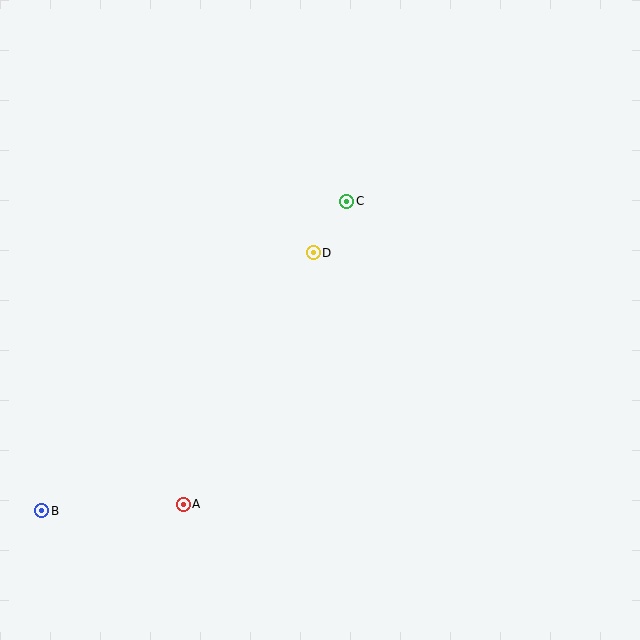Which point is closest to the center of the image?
Point D at (313, 253) is closest to the center.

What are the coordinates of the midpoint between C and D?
The midpoint between C and D is at (330, 227).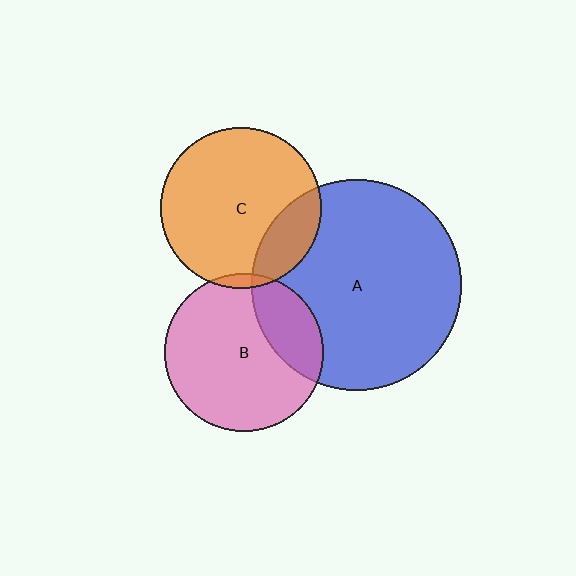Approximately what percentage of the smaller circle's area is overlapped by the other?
Approximately 5%.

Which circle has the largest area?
Circle A (blue).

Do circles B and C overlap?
Yes.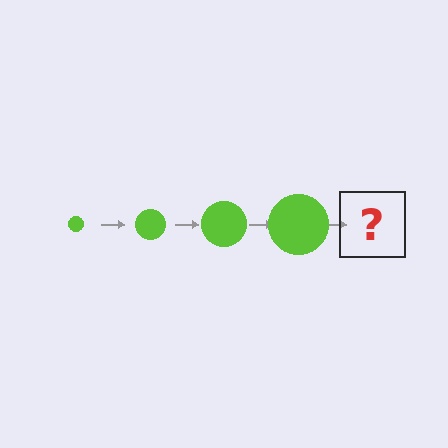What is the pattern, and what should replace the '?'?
The pattern is that the circle gets progressively larger each step. The '?' should be a lime circle, larger than the previous one.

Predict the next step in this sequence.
The next step is a lime circle, larger than the previous one.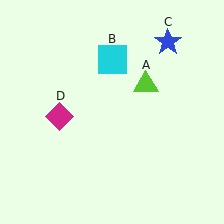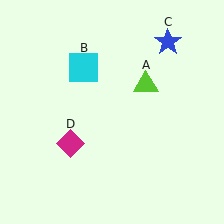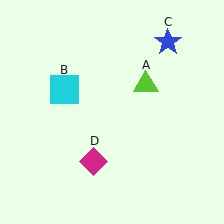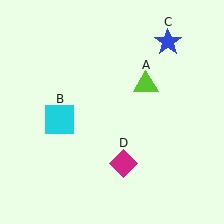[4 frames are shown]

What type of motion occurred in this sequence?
The cyan square (object B), magenta diamond (object D) rotated counterclockwise around the center of the scene.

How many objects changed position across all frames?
2 objects changed position: cyan square (object B), magenta diamond (object D).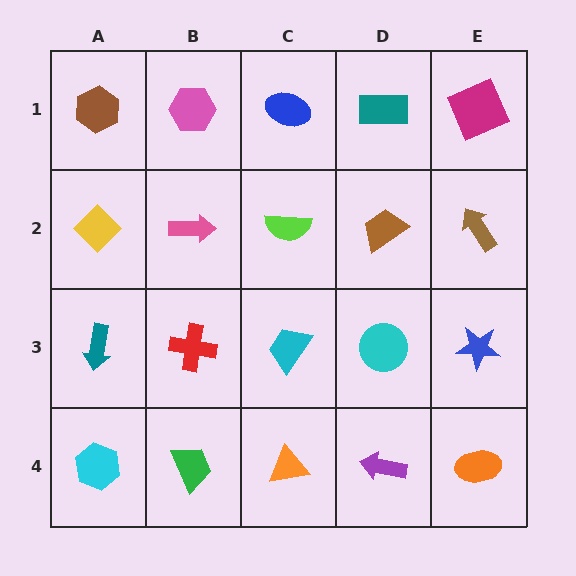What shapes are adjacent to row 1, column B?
A pink arrow (row 2, column B), a brown hexagon (row 1, column A), a blue ellipse (row 1, column C).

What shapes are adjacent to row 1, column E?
A brown arrow (row 2, column E), a teal rectangle (row 1, column D).